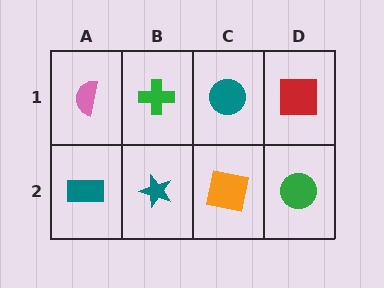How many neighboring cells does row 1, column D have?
2.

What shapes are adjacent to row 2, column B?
A green cross (row 1, column B), a teal rectangle (row 2, column A), an orange square (row 2, column C).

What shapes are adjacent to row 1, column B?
A teal star (row 2, column B), a pink semicircle (row 1, column A), a teal circle (row 1, column C).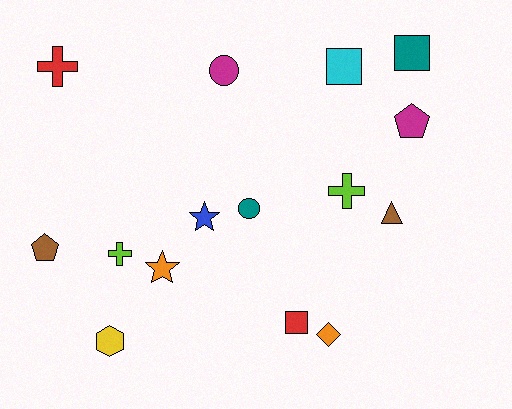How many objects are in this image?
There are 15 objects.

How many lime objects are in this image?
There are 2 lime objects.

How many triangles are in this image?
There is 1 triangle.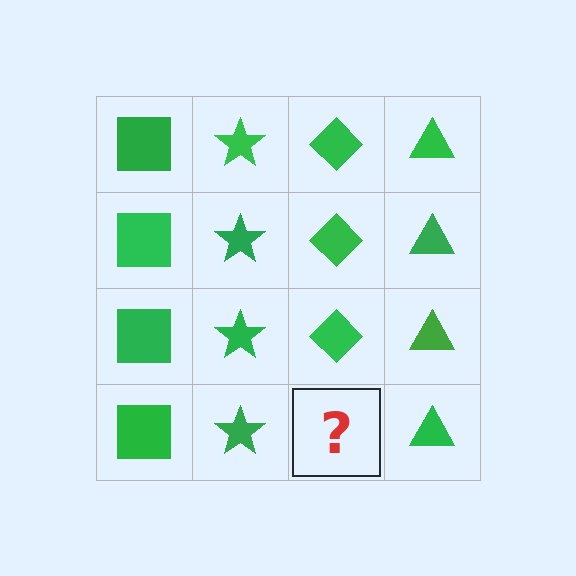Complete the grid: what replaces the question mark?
The question mark should be replaced with a green diamond.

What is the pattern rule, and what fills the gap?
The rule is that each column has a consistent shape. The gap should be filled with a green diamond.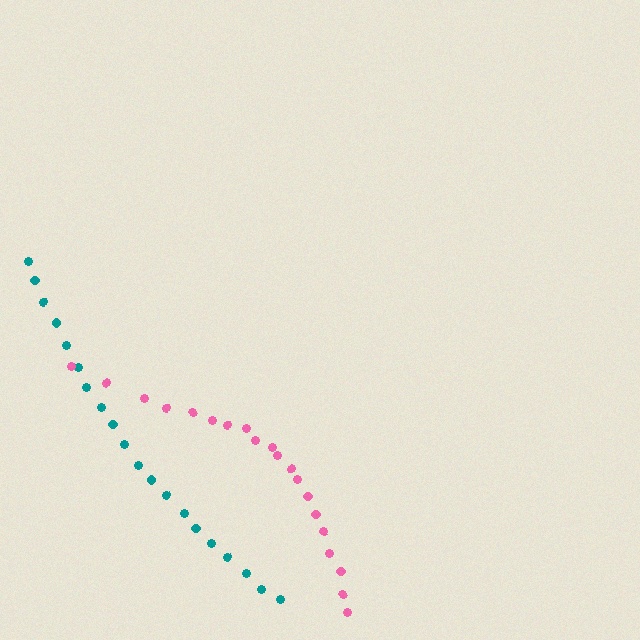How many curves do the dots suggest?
There are 2 distinct paths.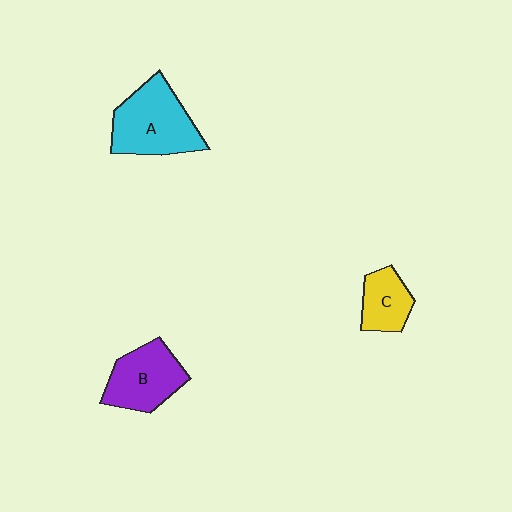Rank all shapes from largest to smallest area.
From largest to smallest: A (cyan), B (purple), C (yellow).